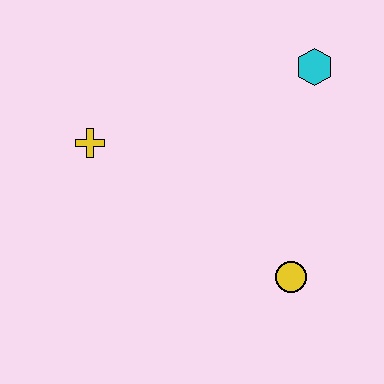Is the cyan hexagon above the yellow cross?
Yes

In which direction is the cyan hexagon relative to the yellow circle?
The cyan hexagon is above the yellow circle.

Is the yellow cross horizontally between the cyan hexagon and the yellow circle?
No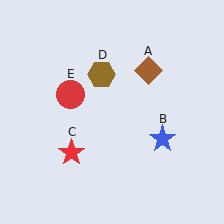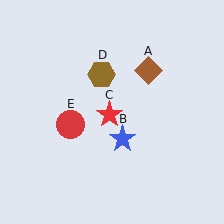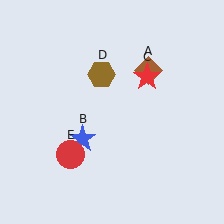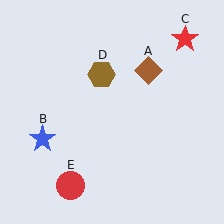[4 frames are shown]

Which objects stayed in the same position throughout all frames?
Brown diamond (object A) and brown hexagon (object D) remained stationary.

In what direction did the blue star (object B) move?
The blue star (object B) moved left.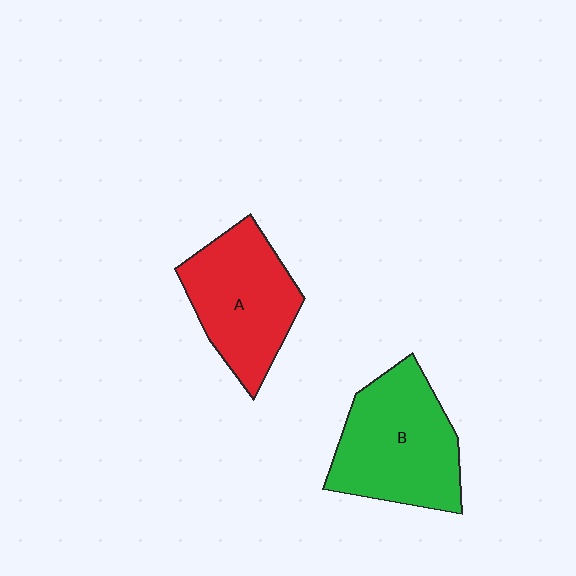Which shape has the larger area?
Shape B (green).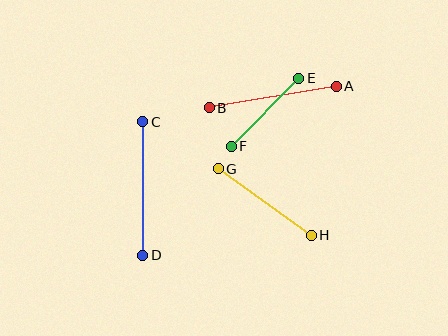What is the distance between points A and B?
The distance is approximately 128 pixels.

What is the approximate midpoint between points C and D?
The midpoint is at approximately (143, 188) pixels.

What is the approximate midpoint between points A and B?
The midpoint is at approximately (273, 97) pixels.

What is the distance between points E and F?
The distance is approximately 96 pixels.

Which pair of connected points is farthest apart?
Points C and D are farthest apart.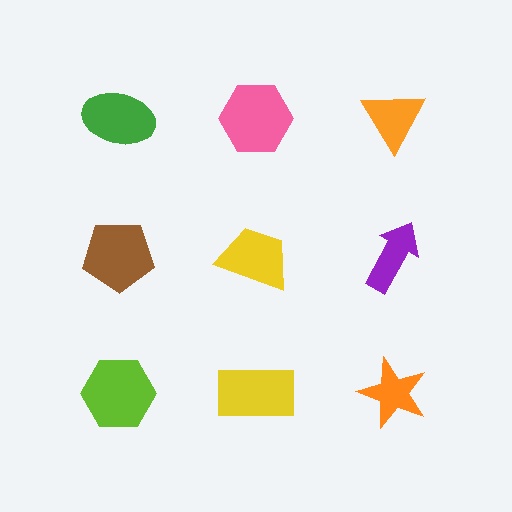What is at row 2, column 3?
A purple arrow.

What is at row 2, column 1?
A brown pentagon.